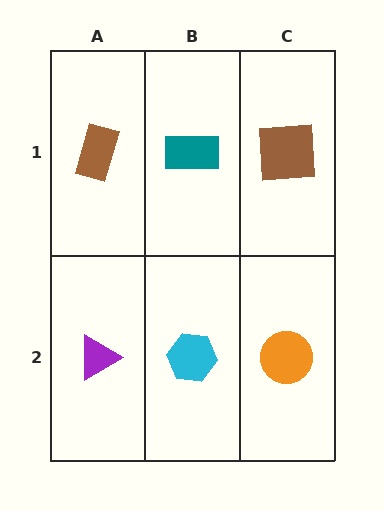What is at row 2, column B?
A cyan hexagon.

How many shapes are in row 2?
3 shapes.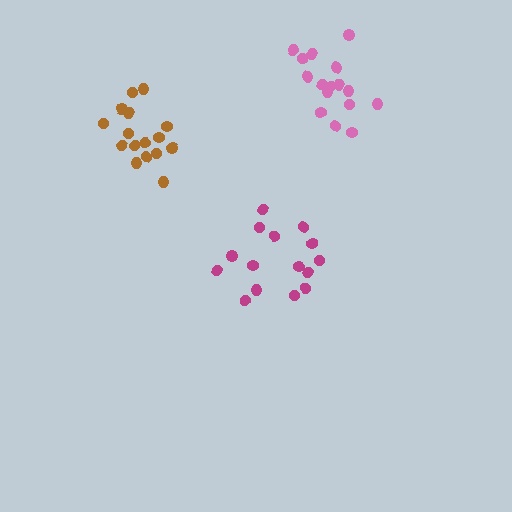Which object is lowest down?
The magenta cluster is bottommost.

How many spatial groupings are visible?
There are 3 spatial groupings.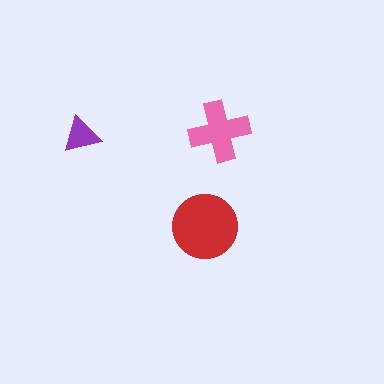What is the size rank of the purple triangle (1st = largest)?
3rd.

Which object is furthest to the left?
The purple triangle is leftmost.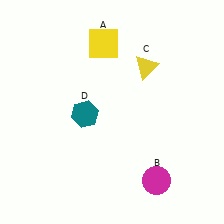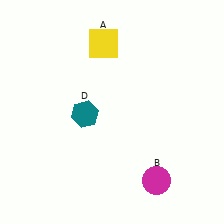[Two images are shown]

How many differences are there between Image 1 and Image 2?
There is 1 difference between the two images.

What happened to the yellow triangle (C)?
The yellow triangle (C) was removed in Image 2. It was in the top-right area of Image 1.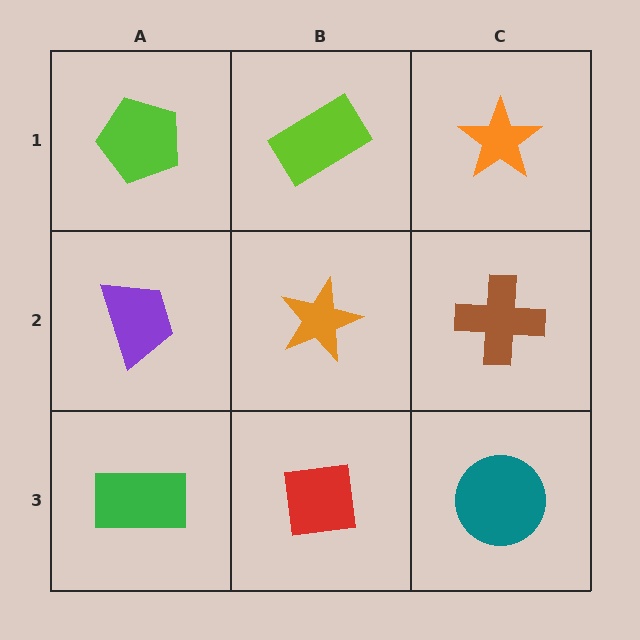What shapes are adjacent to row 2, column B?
A lime rectangle (row 1, column B), a red square (row 3, column B), a purple trapezoid (row 2, column A), a brown cross (row 2, column C).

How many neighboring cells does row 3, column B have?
3.